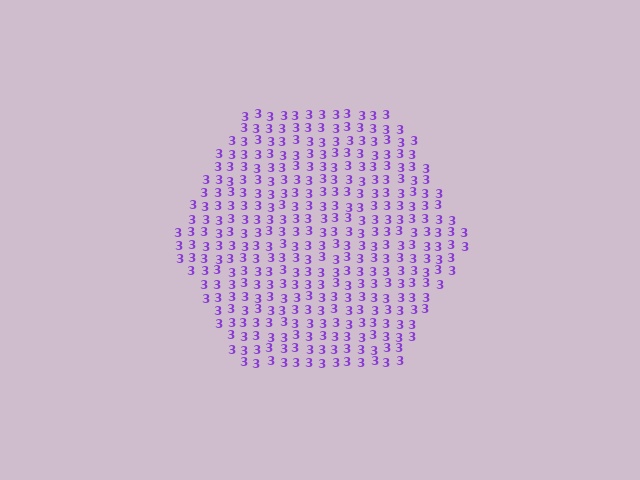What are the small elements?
The small elements are digit 3's.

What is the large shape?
The large shape is a hexagon.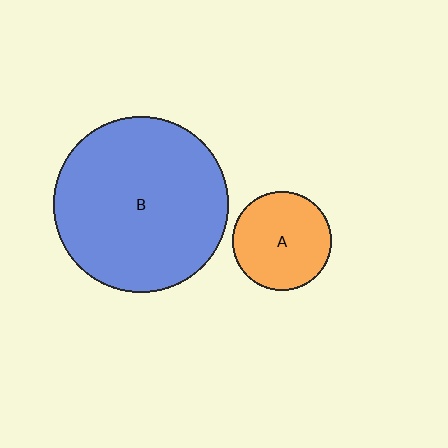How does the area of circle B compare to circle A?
Approximately 3.1 times.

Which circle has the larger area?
Circle B (blue).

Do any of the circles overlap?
No, none of the circles overlap.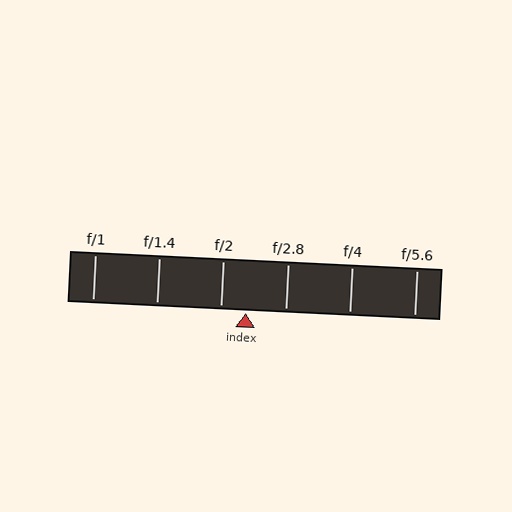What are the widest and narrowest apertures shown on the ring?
The widest aperture shown is f/1 and the narrowest is f/5.6.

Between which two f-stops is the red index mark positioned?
The index mark is between f/2 and f/2.8.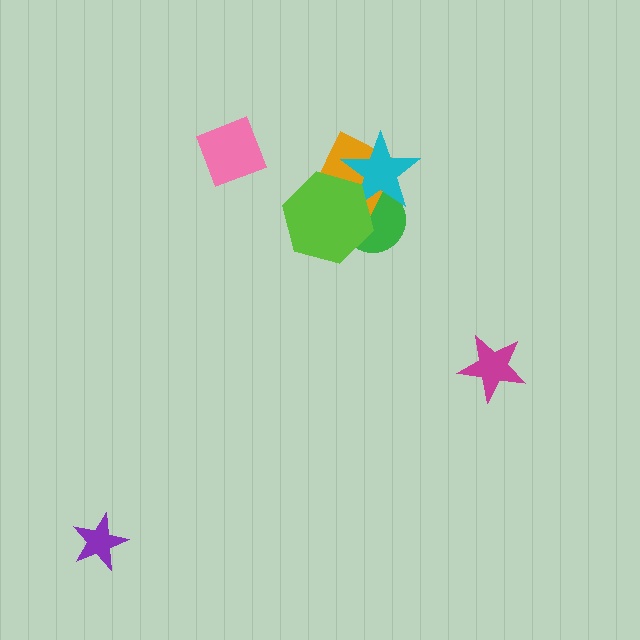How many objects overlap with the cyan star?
3 objects overlap with the cyan star.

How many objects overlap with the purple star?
0 objects overlap with the purple star.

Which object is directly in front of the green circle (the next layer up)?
The orange diamond is directly in front of the green circle.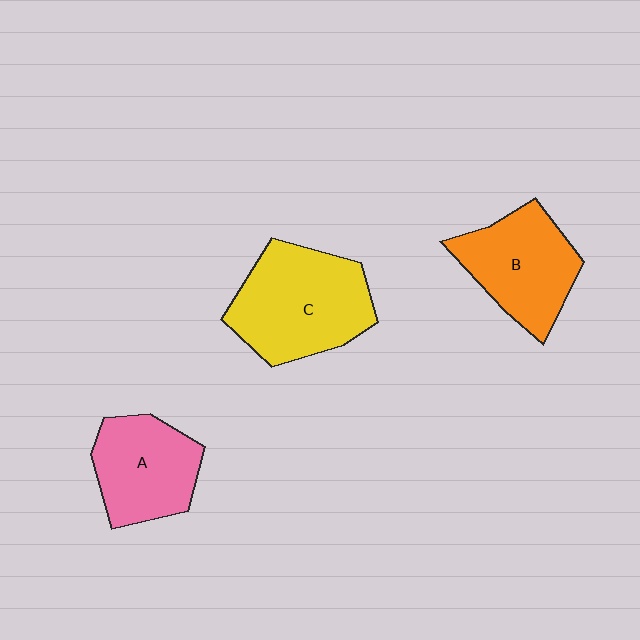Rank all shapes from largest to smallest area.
From largest to smallest: C (yellow), B (orange), A (pink).